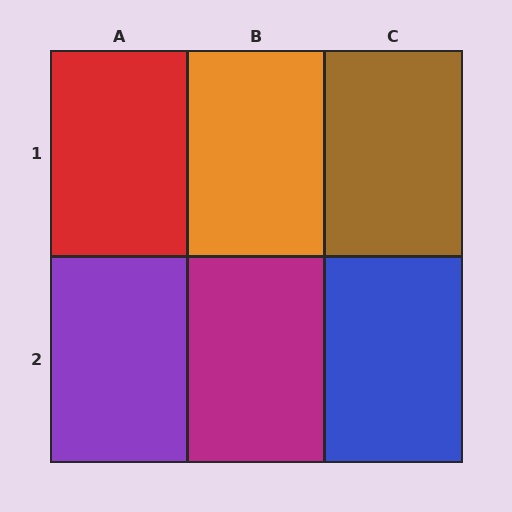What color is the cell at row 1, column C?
Brown.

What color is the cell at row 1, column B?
Orange.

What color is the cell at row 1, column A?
Red.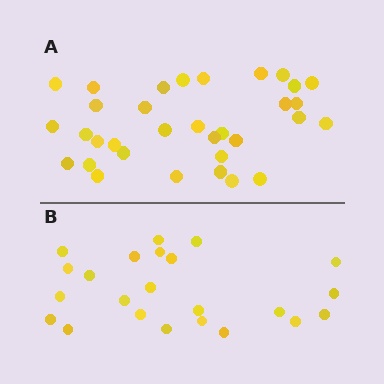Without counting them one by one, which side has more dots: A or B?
Region A (the top region) has more dots.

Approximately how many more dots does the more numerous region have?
Region A has roughly 10 or so more dots than region B.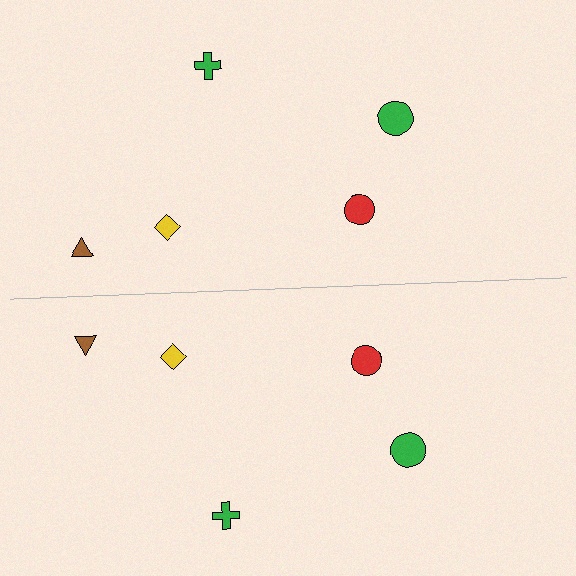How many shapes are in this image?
There are 10 shapes in this image.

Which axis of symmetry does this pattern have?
The pattern has a horizontal axis of symmetry running through the center of the image.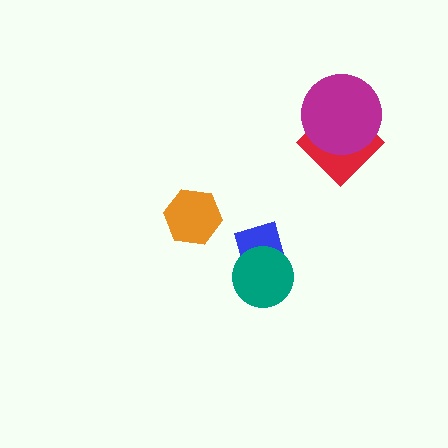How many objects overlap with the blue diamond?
1 object overlaps with the blue diamond.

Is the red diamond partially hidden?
Yes, it is partially covered by another shape.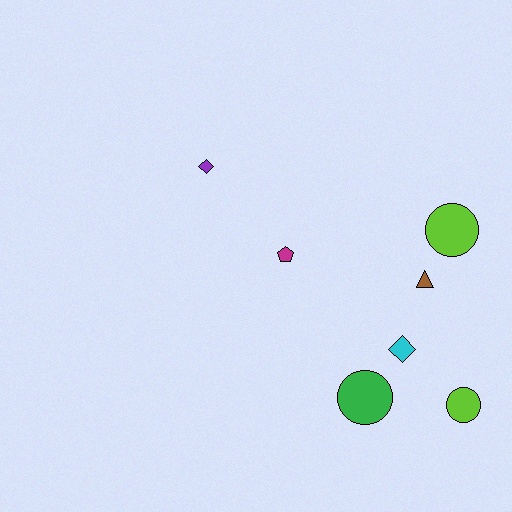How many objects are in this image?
There are 7 objects.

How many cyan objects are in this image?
There is 1 cyan object.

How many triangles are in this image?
There is 1 triangle.